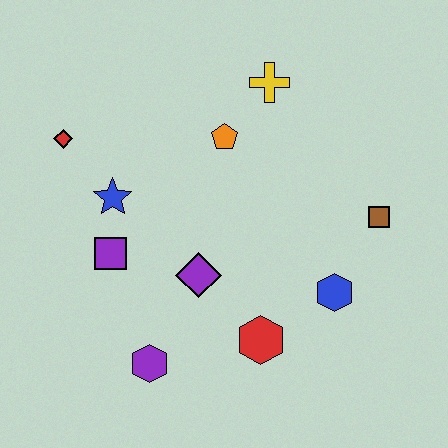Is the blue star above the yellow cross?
No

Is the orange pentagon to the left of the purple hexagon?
No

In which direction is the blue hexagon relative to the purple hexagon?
The blue hexagon is to the right of the purple hexagon.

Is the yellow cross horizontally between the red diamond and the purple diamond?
No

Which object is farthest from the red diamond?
The brown square is farthest from the red diamond.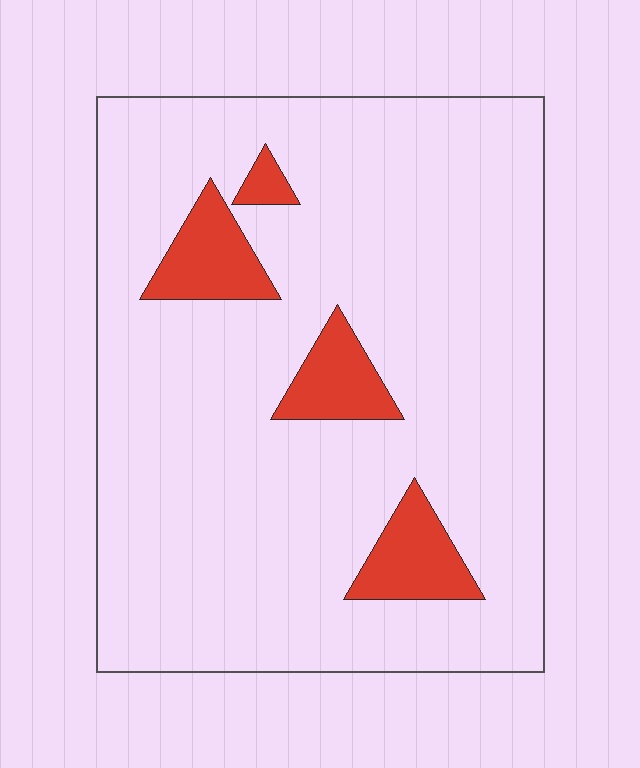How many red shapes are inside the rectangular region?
4.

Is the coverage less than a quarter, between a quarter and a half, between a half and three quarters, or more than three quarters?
Less than a quarter.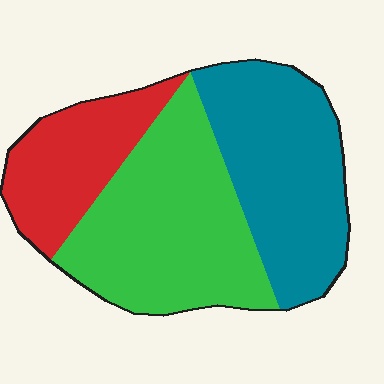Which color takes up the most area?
Green, at roughly 40%.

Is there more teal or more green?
Green.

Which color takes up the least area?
Red, at roughly 20%.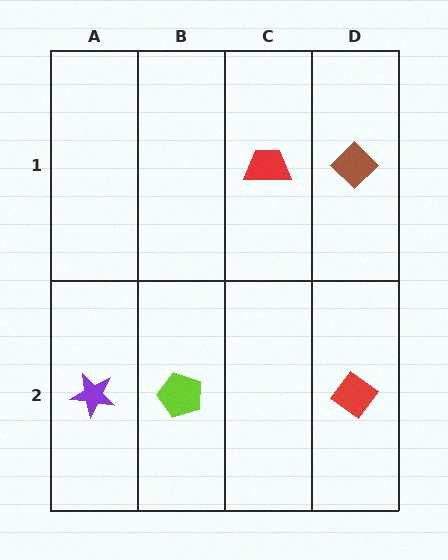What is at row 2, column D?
A red diamond.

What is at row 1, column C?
A red trapezoid.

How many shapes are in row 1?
2 shapes.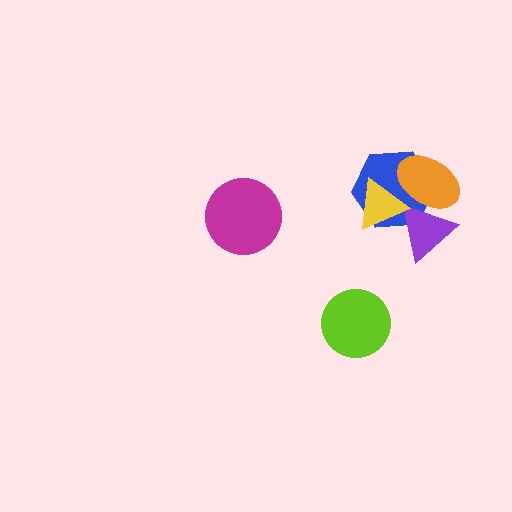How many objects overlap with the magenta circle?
0 objects overlap with the magenta circle.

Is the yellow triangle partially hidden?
No, no other shape covers it.